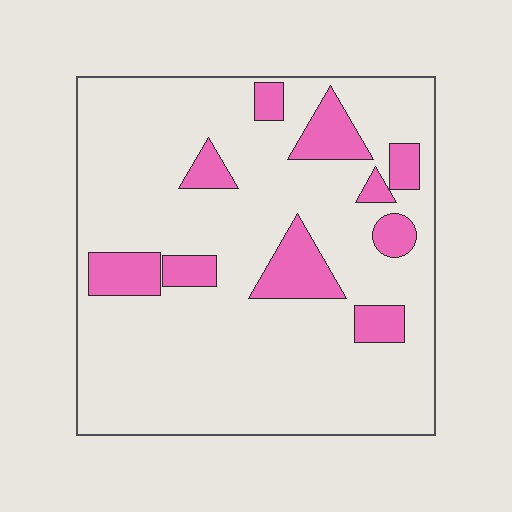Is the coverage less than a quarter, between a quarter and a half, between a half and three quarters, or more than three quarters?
Less than a quarter.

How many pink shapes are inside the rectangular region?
10.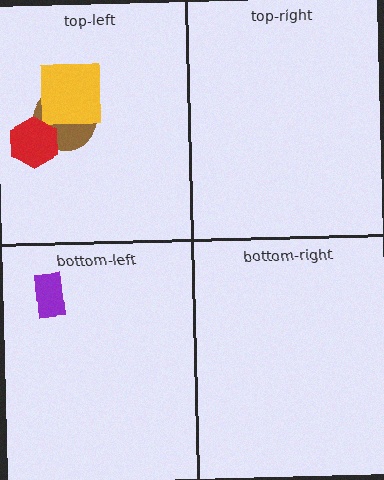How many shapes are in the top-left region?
3.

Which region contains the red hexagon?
The top-left region.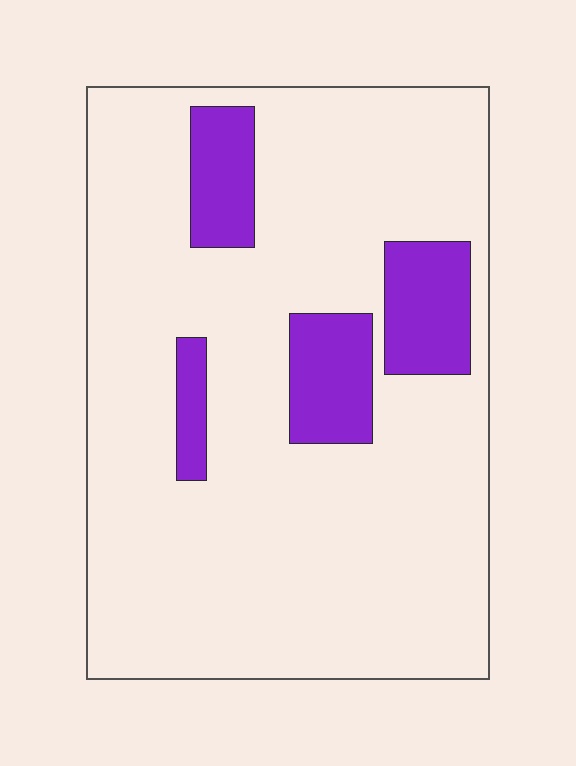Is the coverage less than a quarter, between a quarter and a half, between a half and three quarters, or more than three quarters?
Less than a quarter.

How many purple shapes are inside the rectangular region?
4.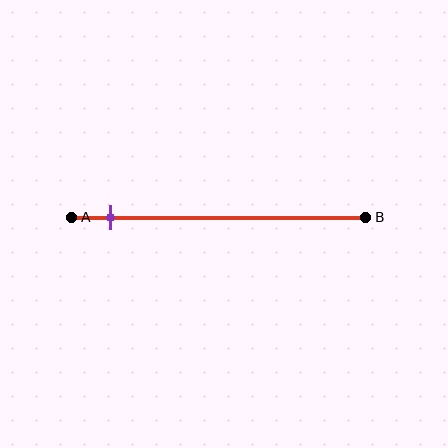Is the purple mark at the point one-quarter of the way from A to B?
No, the mark is at about 15% from A, not at the 25% one-quarter point.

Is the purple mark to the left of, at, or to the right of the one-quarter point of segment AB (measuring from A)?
The purple mark is to the left of the one-quarter point of segment AB.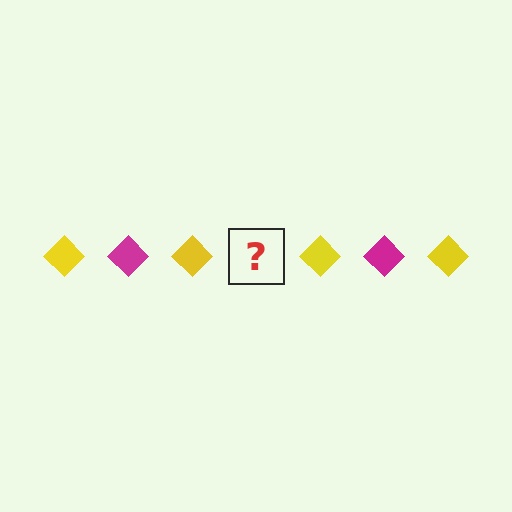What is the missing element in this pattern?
The missing element is a magenta diamond.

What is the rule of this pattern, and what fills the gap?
The rule is that the pattern cycles through yellow, magenta diamonds. The gap should be filled with a magenta diamond.